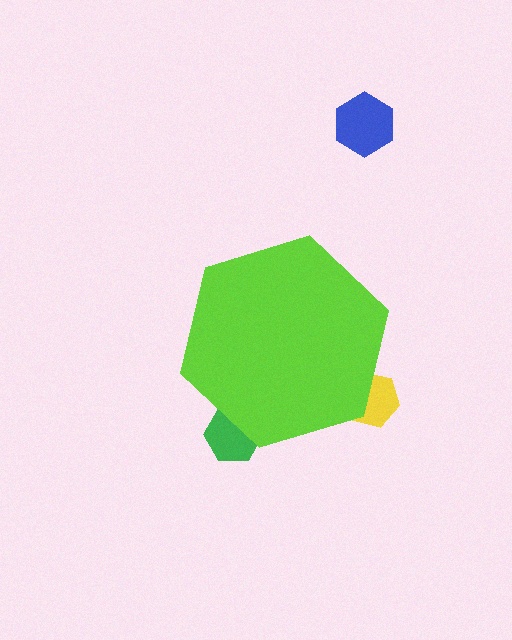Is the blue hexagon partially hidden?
No, the blue hexagon is fully visible.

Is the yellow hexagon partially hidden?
Yes, the yellow hexagon is partially hidden behind the lime hexagon.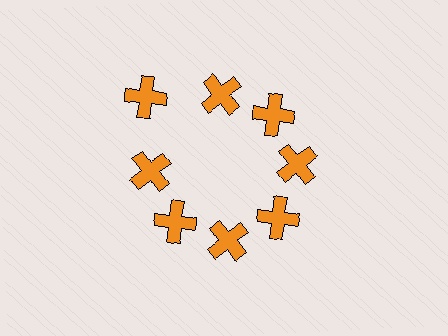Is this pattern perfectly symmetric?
No. The 8 orange crosses are arranged in a ring, but one element near the 10 o'clock position is pushed outward from the center, breaking the 8-fold rotational symmetry.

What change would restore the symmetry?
The symmetry would be restored by moving it inward, back onto the ring so that all 8 crosses sit at equal angles and equal distance from the center.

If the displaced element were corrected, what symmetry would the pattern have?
It would have 8-fold rotational symmetry — the pattern would map onto itself every 45 degrees.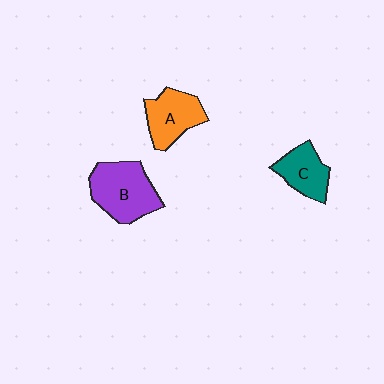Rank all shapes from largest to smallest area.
From largest to smallest: B (purple), A (orange), C (teal).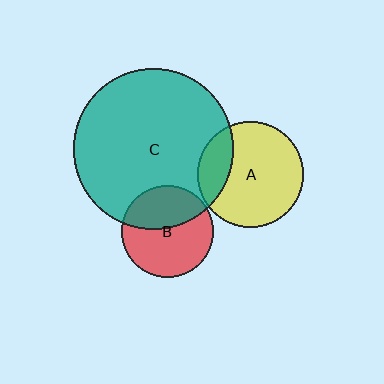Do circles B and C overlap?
Yes.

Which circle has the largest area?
Circle C (teal).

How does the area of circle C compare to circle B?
Approximately 3.0 times.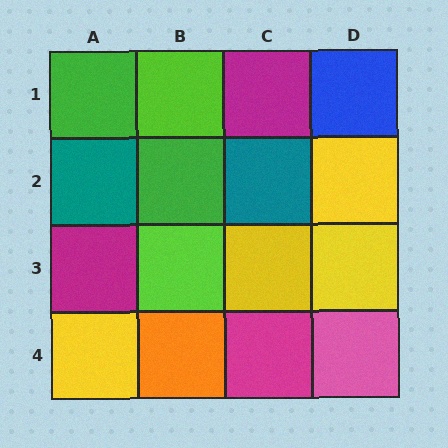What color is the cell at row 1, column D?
Blue.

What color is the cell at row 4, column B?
Orange.